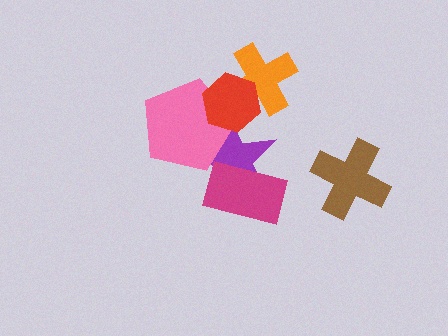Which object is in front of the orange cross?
The red hexagon is in front of the orange cross.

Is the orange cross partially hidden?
Yes, it is partially covered by another shape.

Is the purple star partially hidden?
Yes, it is partially covered by another shape.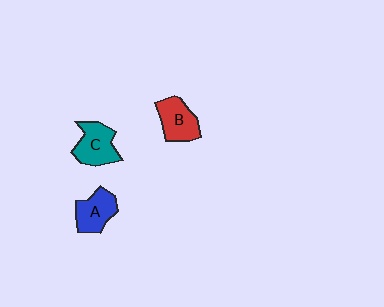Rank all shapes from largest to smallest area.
From largest to smallest: C (teal), B (red), A (blue).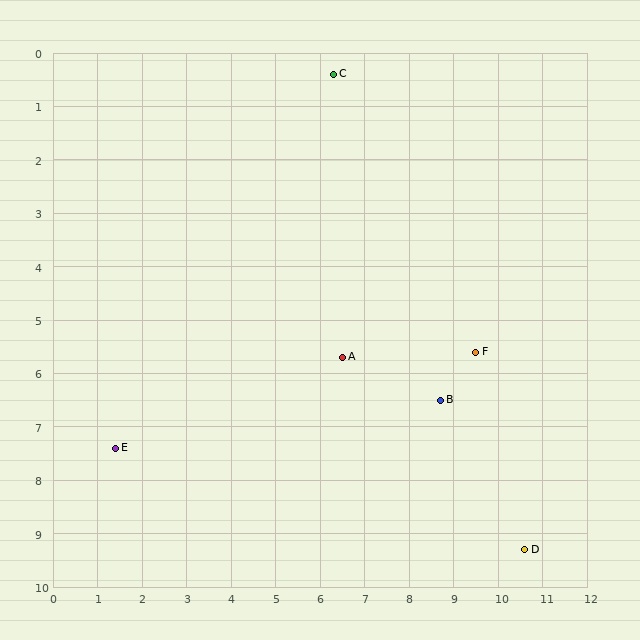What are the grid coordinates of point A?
Point A is at approximately (6.5, 5.7).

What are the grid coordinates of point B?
Point B is at approximately (8.7, 6.5).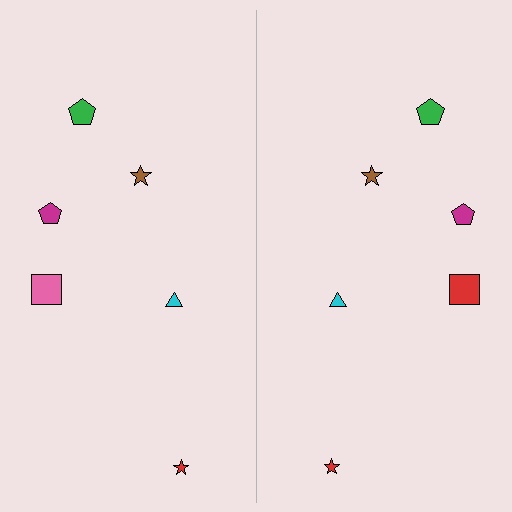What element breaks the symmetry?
The red square on the right side breaks the symmetry — its mirror counterpart is pink.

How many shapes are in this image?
There are 12 shapes in this image.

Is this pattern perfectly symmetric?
No, the pattern is not perfectly symmetric. The red square on the right side breaks the symmetry — its mirror counterpart is pink.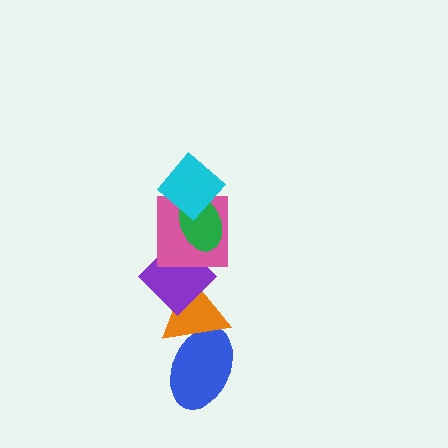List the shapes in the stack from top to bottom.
From top to bottom: the cyan diamond, the green ellipse, the pink square, the purple diamond, the orange triangle, the blue ellipse.